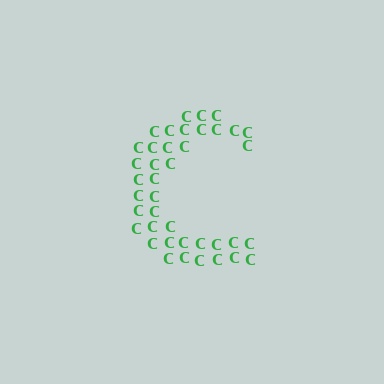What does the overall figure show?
The overall figure shows the letter C.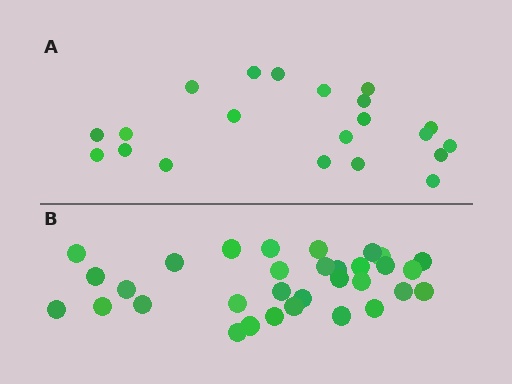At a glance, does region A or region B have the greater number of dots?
Region B (the bottom region) has more dots.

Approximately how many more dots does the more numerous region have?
Region B has roughly 12 or so more dots than region A.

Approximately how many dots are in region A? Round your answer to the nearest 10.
About 20 dots. (The exact count is 21, which rounds to 20.)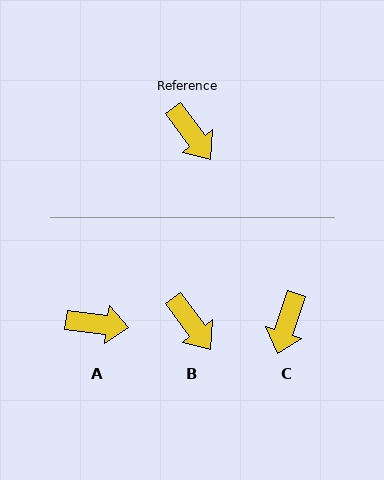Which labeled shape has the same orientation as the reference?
B.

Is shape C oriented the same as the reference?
No, it is off by about 54 degrees.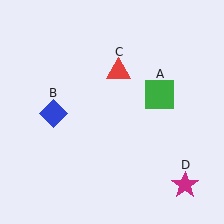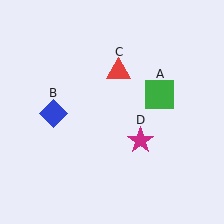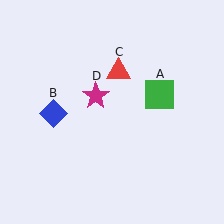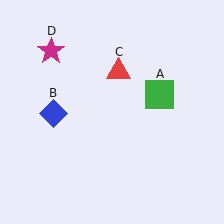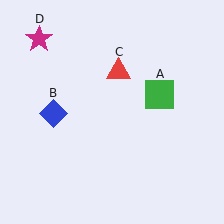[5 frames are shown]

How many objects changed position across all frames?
1 object changed position: magenta star (object D).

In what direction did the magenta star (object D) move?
The magenta star (object D) moved up and to the left.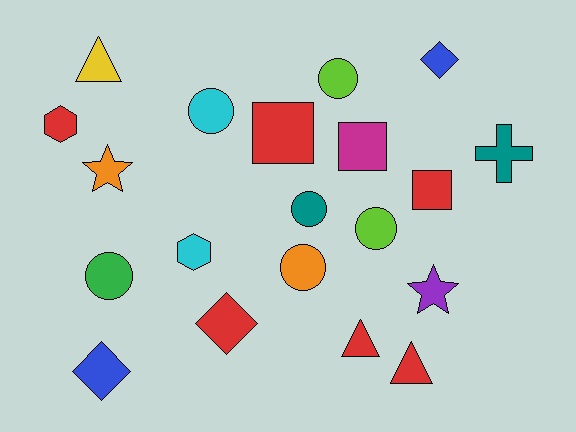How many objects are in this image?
There are 20 objects.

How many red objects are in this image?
There are 6 red objects.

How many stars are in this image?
There are 2 stars.